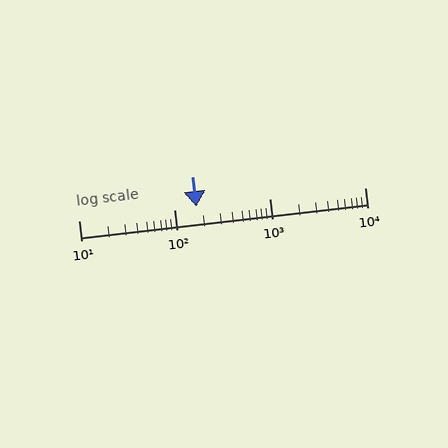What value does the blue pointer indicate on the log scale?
The pointer indicates approximately 170.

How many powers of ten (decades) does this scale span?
The scale spans 3 decades, from 10 to 10000.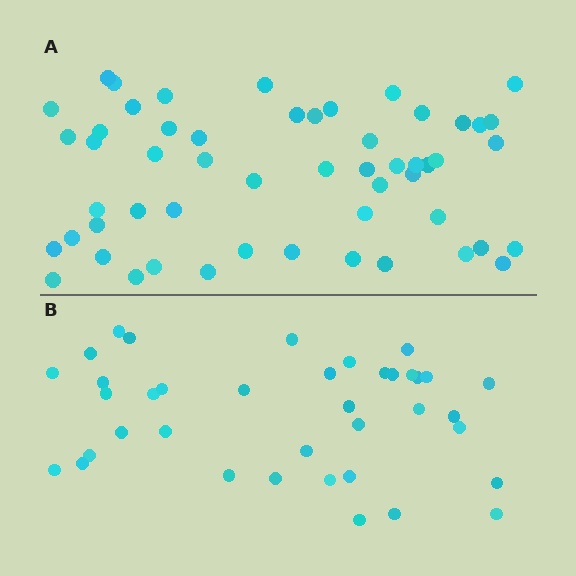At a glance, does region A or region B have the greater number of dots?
Region A (the top region) has more dots.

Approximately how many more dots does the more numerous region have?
Region A has approximately 15 more dots than region B.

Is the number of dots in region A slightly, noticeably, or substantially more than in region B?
Region A has noticeably more, but not dramatically so. The ratio is roughly 1.4 to 1.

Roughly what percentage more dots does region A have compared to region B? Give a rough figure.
About 40% more.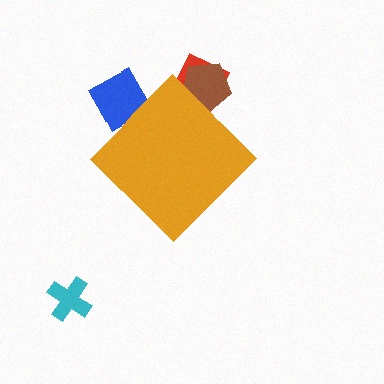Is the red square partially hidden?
Yes, the red square is partially hidden behind the orange diamond.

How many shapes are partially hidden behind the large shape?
3 shapes are partially hidden.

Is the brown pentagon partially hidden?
Yes, the brown pentagon is partially hidden behind the orange diamond.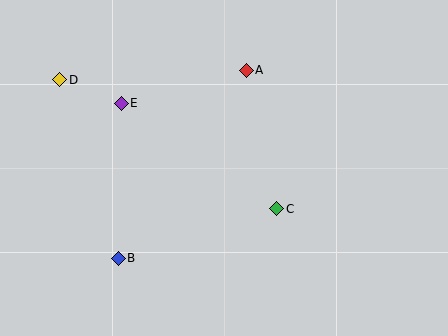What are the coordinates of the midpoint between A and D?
The midpoint between A and D is at (153, 75).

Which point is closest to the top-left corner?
Point D is closest to the top-left corner.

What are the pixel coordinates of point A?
Point A is at (246, 70).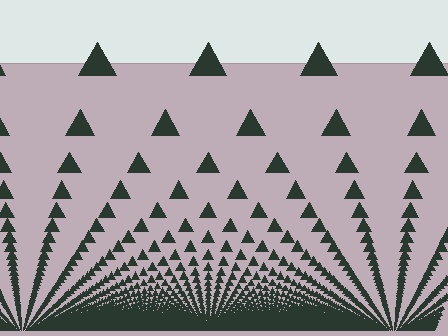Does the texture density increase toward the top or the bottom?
Density increases toward the bottom.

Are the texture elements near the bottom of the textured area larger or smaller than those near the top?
Smaller. The gradient is inverted — elements near the bottom are smaller and denser.